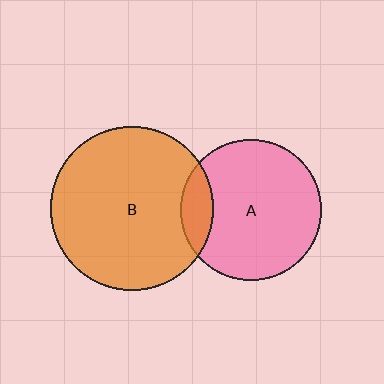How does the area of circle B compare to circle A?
Approximately 1.4 times.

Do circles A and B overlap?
Yes.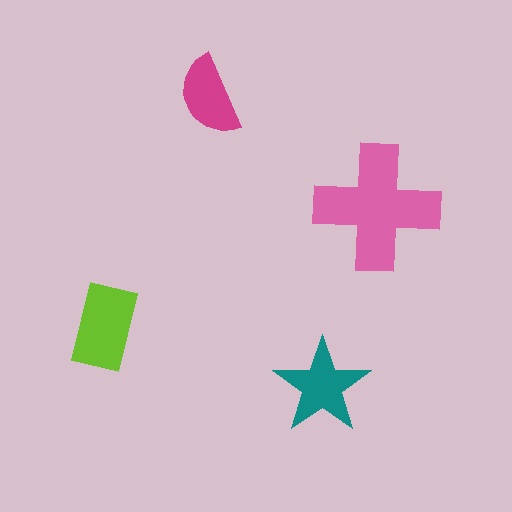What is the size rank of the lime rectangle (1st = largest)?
2nd.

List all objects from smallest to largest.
The magenta semicircle, the teal star, the lime rectangle, the pink cross.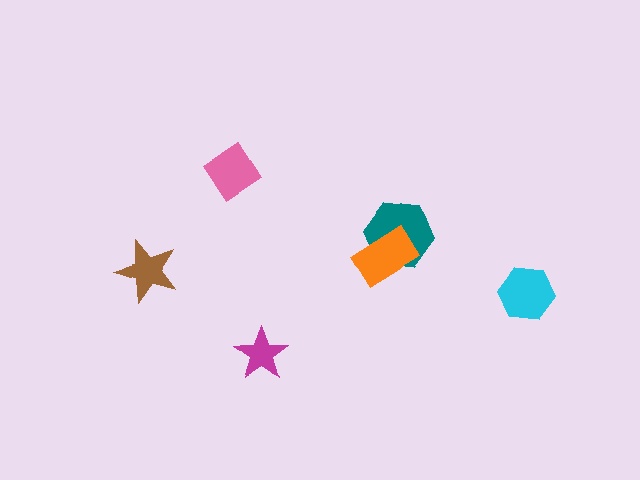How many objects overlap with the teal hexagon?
1 object overlaps with the teal hexagon.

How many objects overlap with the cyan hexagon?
0 objects overlap with the cyan hexagon.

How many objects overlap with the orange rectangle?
1 object overlaps with the orange rectangle.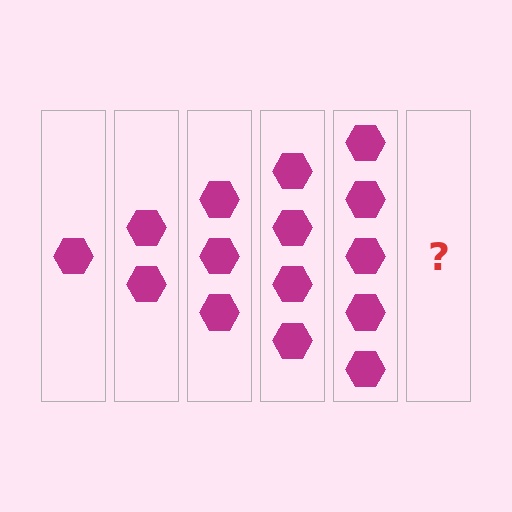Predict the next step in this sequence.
The next step is 6 hexagons.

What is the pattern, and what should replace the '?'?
The pattern is that each step adds one more hexagon. The '?' should be 6 hexagons.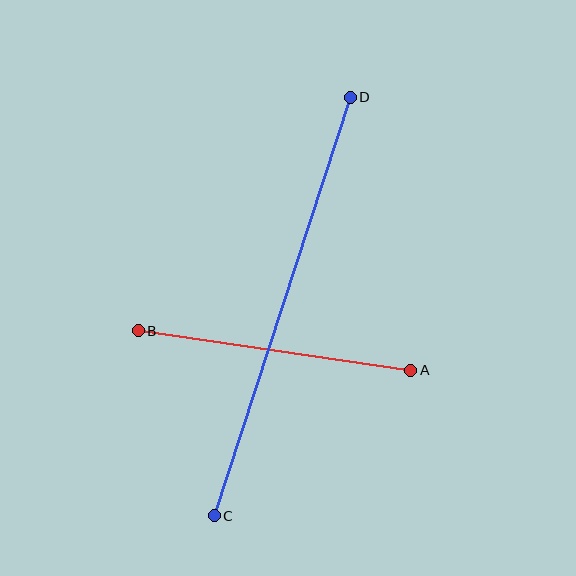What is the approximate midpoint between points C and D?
The midpoint is at approximately (282, 306) pixels.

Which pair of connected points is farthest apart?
Points C and D are farthest apart.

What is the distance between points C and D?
The distance is approximately 440 pixels.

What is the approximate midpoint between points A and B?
The midpoint is at approximately (274, 350) pixels.